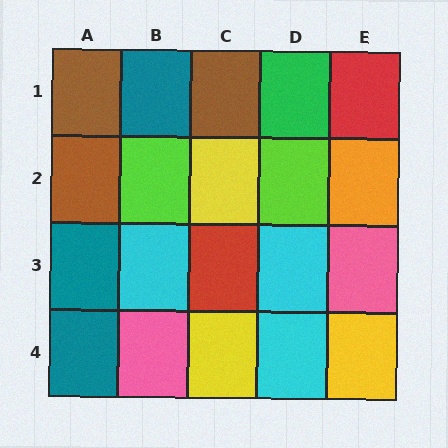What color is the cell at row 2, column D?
Lime.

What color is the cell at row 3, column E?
Pink.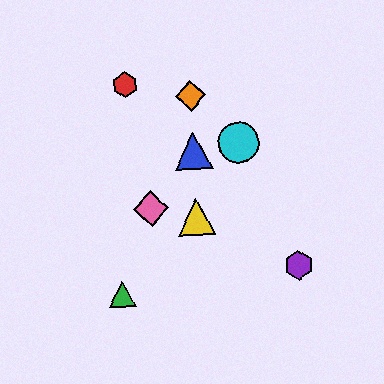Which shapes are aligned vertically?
The blue triangle, the yellow triangle, the orange diamond are aligned vertically.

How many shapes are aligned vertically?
3 shapes (the blue triangle, the yellow triangle, the orange diamond) are aligned vertically.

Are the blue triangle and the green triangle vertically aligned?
No, the blue triangle is at x≈193 and the green triangle is at x≈122.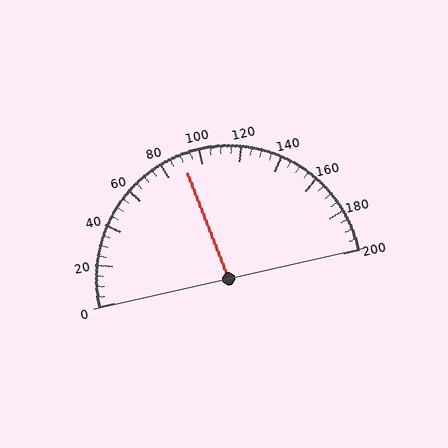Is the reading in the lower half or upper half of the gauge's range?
The reading is in the lower half of the range (0 to 200).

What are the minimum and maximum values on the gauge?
The gauge ranges from 0 to 200.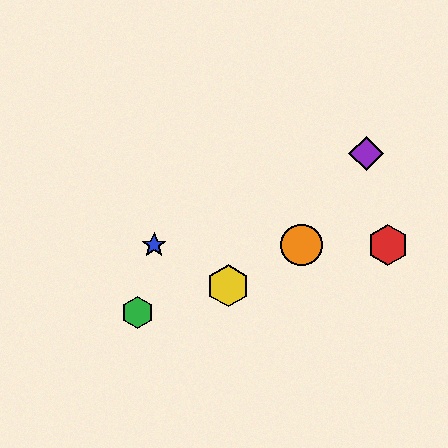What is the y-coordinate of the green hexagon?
The green hexagon is at y≈313.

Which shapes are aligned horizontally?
The red hexagon, the blue star, the orange circle are aligned horizontally.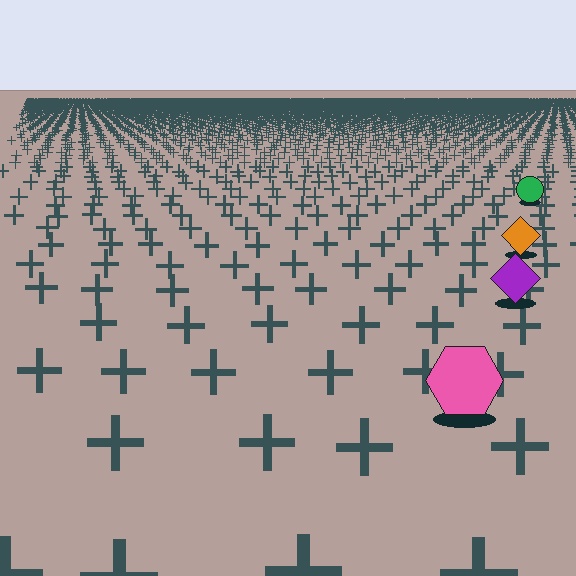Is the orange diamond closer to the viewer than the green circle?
Yes. The orange diamond is closer — you can tell from the texture gradient: the ground texture is coarser near it.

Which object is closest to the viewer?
The pink hexagon is closest. The texture marks near it are larger and more spread out.